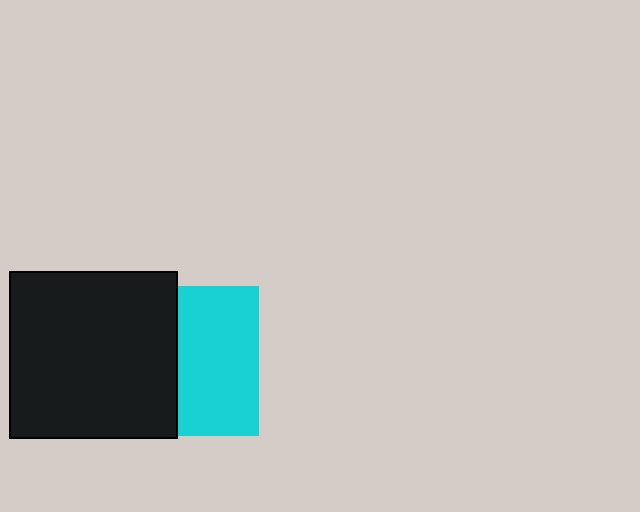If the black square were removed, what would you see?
You would see the complete cyan square.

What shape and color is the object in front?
The object in front is a black square.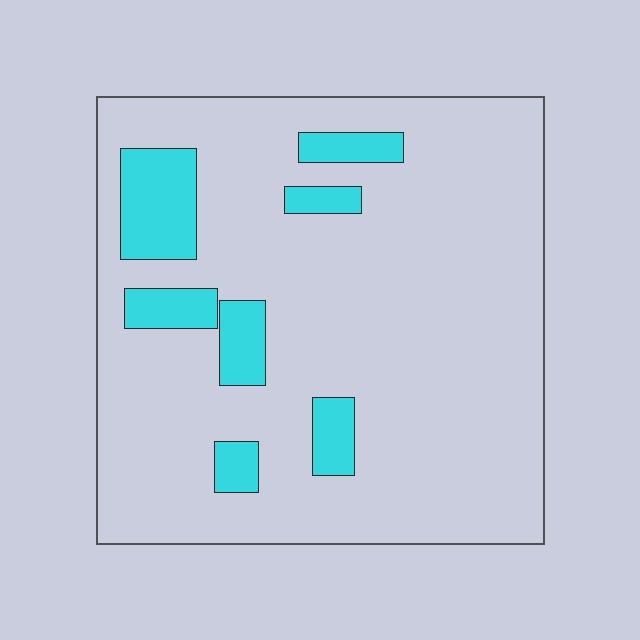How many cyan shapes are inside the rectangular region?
7.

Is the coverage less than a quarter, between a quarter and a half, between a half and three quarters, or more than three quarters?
Less than a quarter.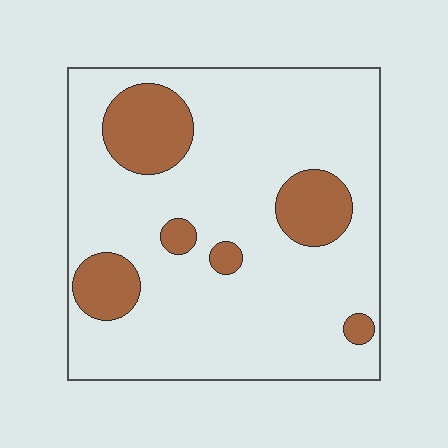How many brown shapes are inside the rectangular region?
6.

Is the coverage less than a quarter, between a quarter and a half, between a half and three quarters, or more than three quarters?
Less than a quarter.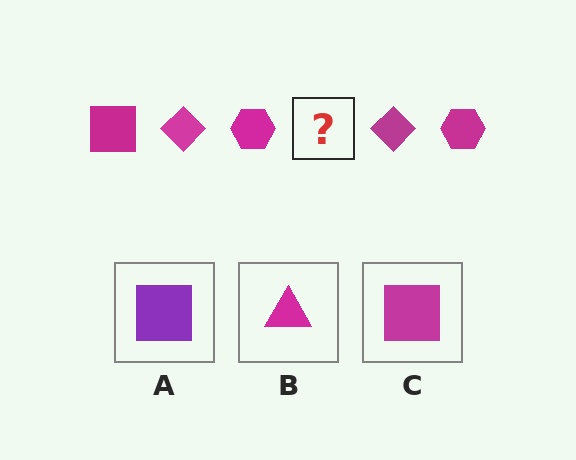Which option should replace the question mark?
Option C.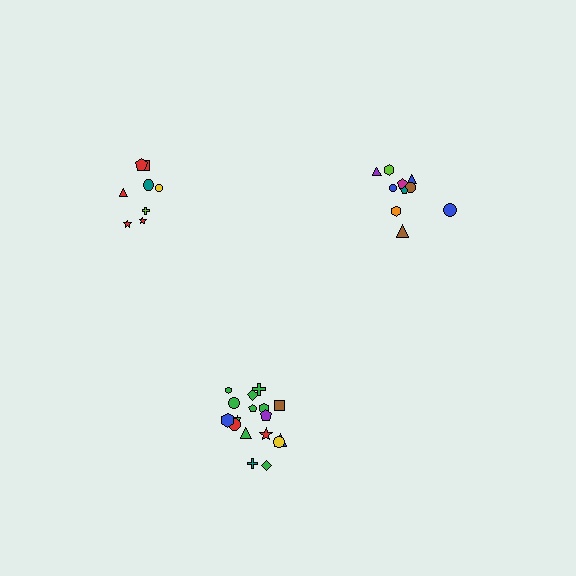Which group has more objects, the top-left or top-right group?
The top-right group.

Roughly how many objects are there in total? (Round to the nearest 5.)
Roughly 35 objects in total.